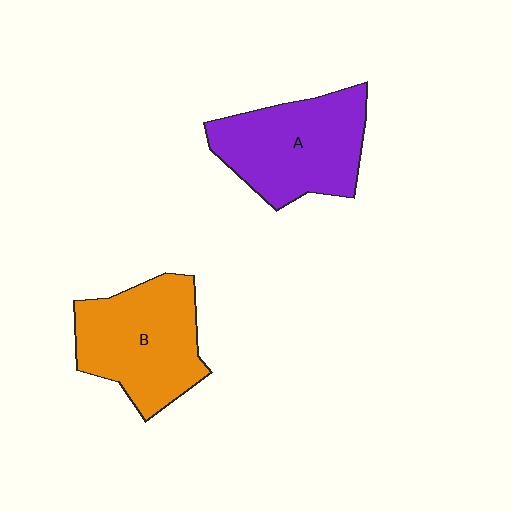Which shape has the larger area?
Shape A (purple).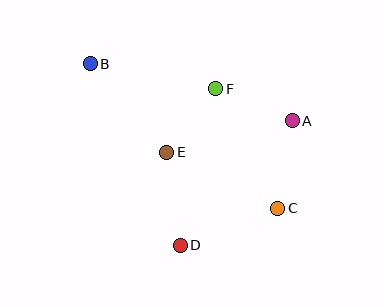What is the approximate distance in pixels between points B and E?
The distance between B and E is approximately 117 pixels.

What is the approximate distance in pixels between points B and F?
The distance between B and F is approximately 128 pixels.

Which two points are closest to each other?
Points E and F are closest to each other.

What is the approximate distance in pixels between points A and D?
The distance between A and D is approximately 167 pixels.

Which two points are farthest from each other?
Points B and C are farthest from each other.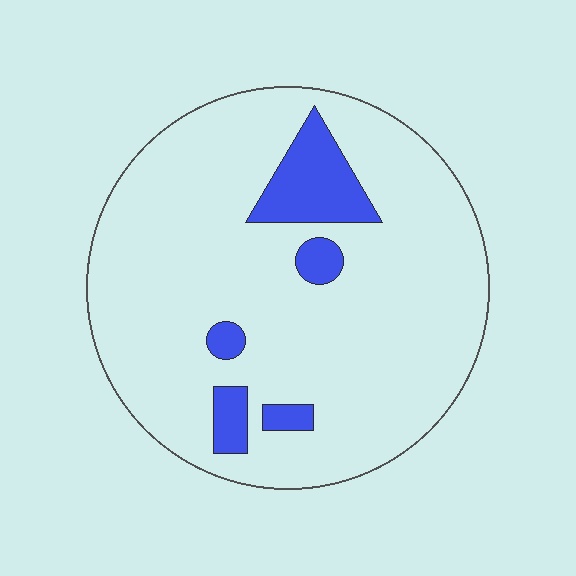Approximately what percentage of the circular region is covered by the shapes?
Approximately 10%.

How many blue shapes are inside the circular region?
5.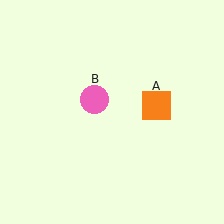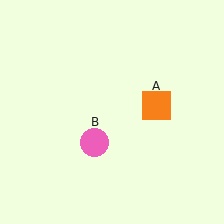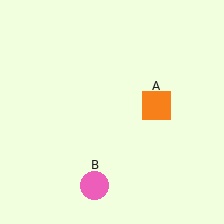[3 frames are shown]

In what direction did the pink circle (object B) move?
The pink circle (object B) moved down.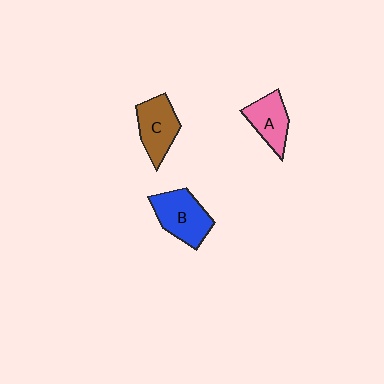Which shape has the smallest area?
Shape A (pink).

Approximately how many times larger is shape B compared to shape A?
Approximately 1.3 times.